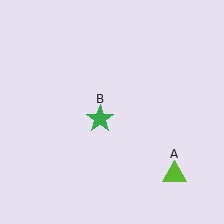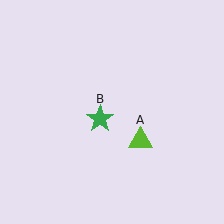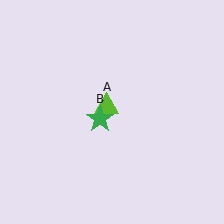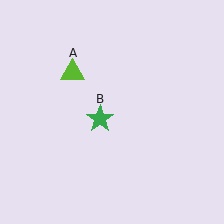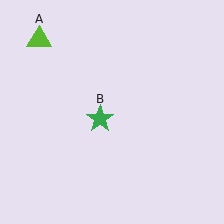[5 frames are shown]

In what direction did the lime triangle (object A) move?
The lime triangle (object A) moved up and to the left.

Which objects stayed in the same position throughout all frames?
Green star (object B) remained stationary.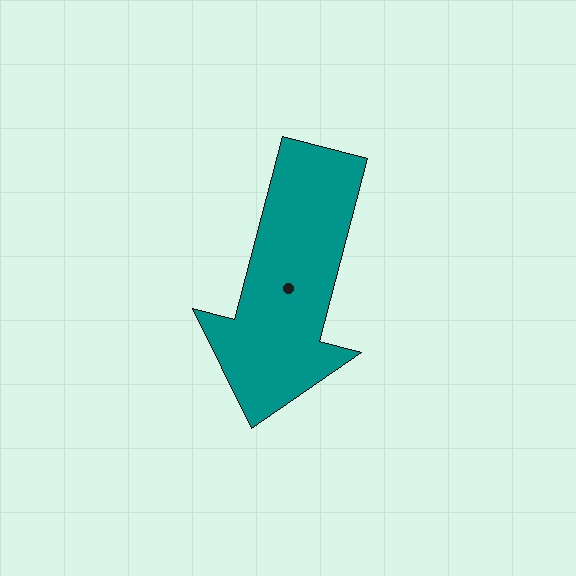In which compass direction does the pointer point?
South.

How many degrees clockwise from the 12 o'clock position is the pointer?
Approximately 195 degrees.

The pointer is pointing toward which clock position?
Roughly 6 o'clock.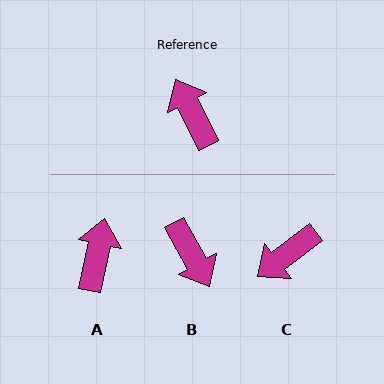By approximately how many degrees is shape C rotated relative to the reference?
Approximately 101 degrees counter-clockwise.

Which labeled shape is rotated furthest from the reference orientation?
B, about 177 degrees away.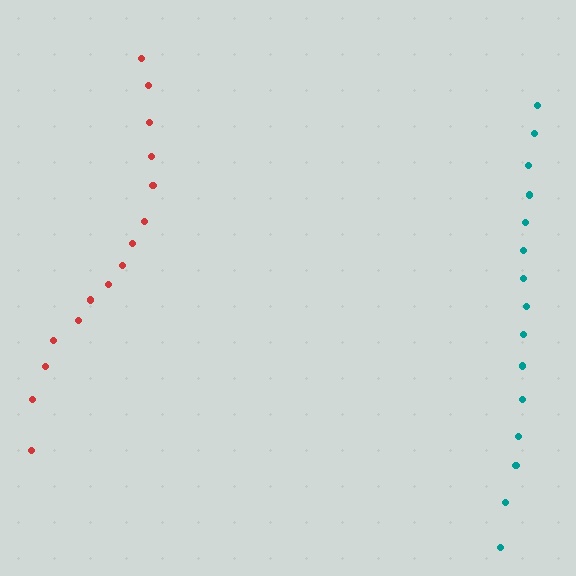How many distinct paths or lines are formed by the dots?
There are 2 distinct paths.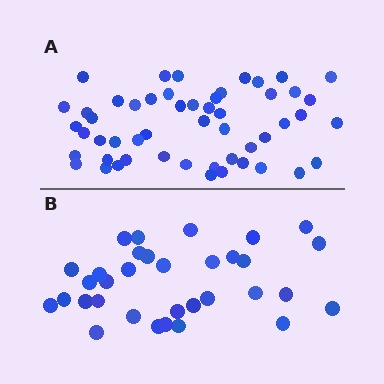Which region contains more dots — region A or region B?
Region A (the top region) has more dots.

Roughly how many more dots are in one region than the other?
Region A has approximately 20 more dots than region B.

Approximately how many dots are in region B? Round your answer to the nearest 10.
About 30 dots. (The exact count is 33, which rounds to 30.)